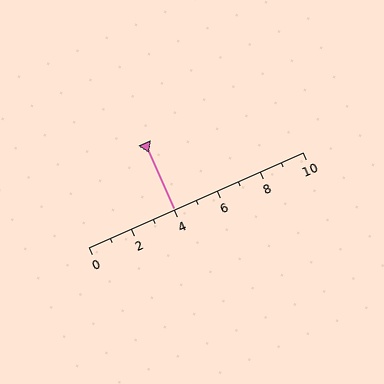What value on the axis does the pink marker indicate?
The marker indicates approximately 4.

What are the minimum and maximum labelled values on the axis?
The axis runs from 0 to 10.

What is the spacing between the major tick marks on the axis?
The major ticks are spaced 2 apart.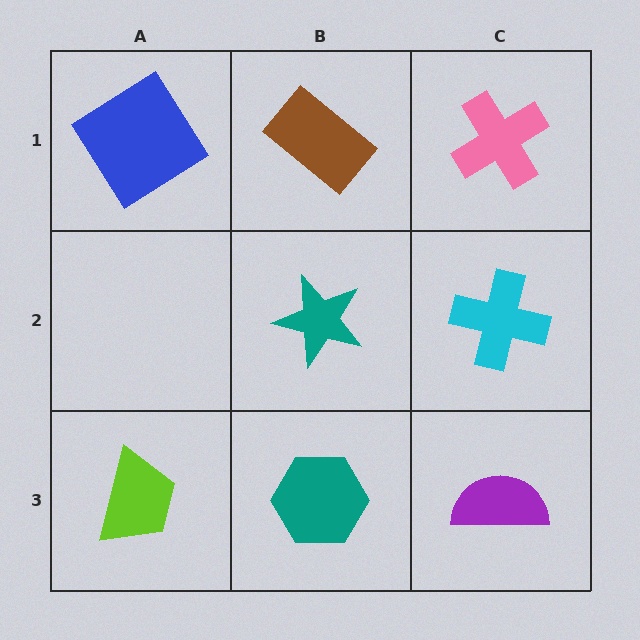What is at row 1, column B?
A brown rectangle.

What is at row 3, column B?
A teal hexagon.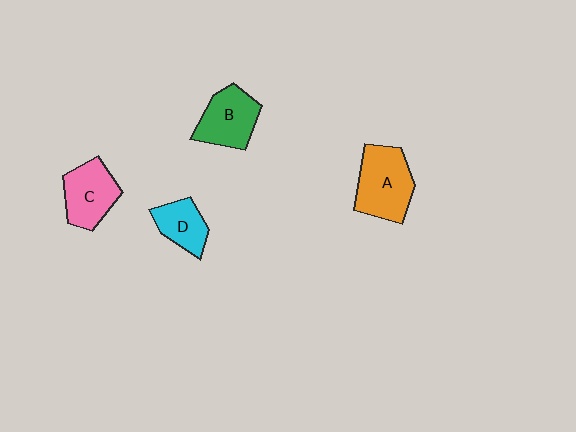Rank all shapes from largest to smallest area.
From largest to smallest: A (orange), B (green), C (pink), D (cyan).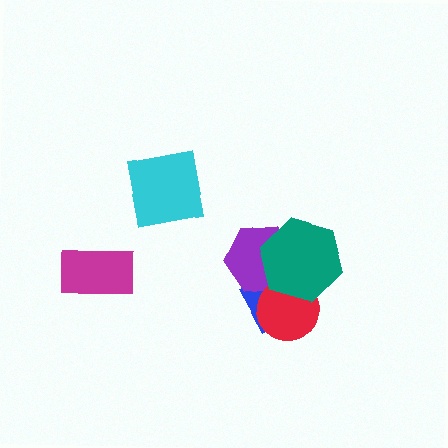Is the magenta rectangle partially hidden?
No, no other shape covers it.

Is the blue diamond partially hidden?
Yes, it is partially covered by another shape.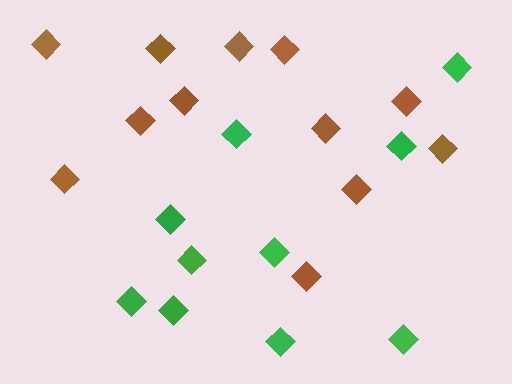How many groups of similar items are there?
There are 2 groups: one group of green diamonds (10) and one group of brown diamonds (12).